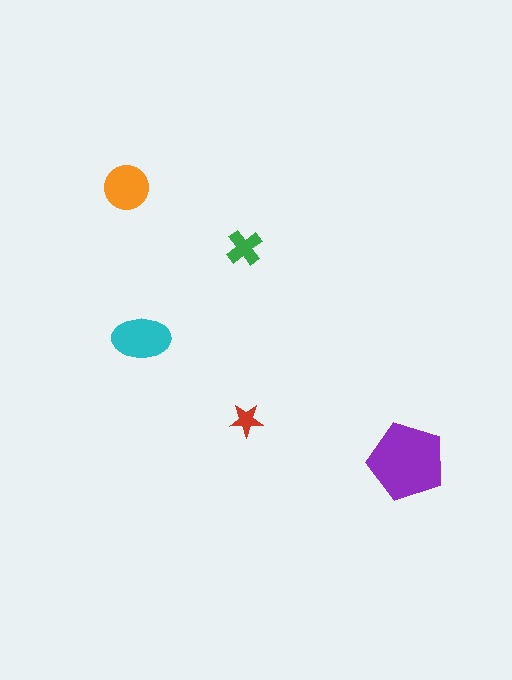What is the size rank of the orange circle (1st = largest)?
3rd.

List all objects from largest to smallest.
The purple pentagon, the cyan ellipse, the orange circle, the green cross, the red star.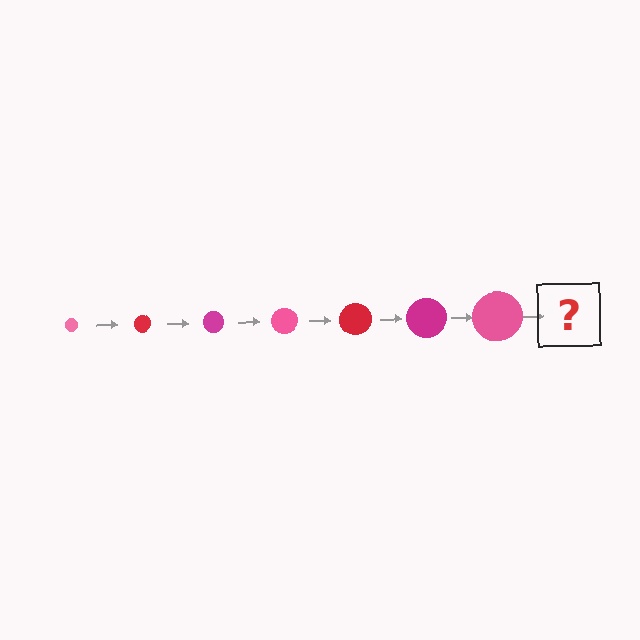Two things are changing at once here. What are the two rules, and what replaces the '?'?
The two rules are that the circle grows larger each step and the color cycles through pink, red, and magenta. The '?' should be a red circle, larger than the previous one.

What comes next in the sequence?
The next element should be a red circle, larger than the previous one.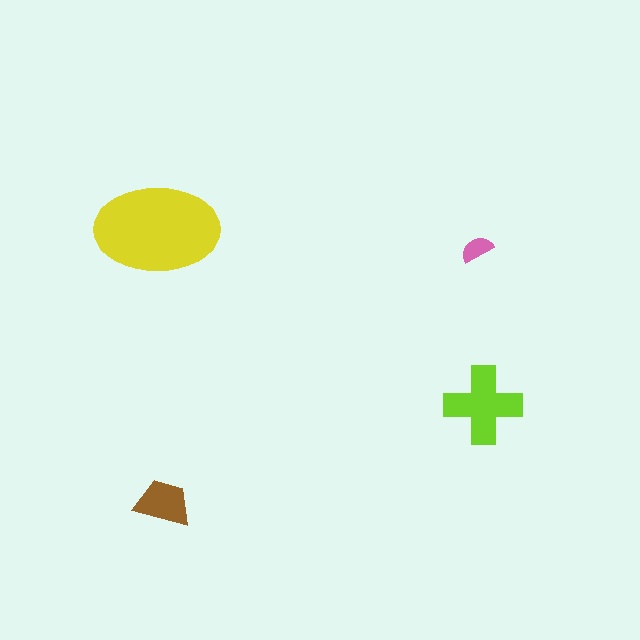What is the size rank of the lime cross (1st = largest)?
2nd.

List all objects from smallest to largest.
The pink semicircle, the brown trapezoid, the lime cross, the yellow ellipse.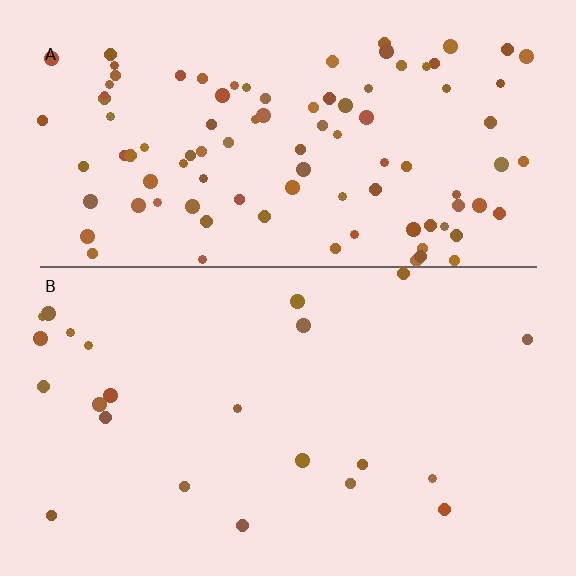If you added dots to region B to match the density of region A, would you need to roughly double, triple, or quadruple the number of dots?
Approximately quadruple.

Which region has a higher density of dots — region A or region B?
A (the top).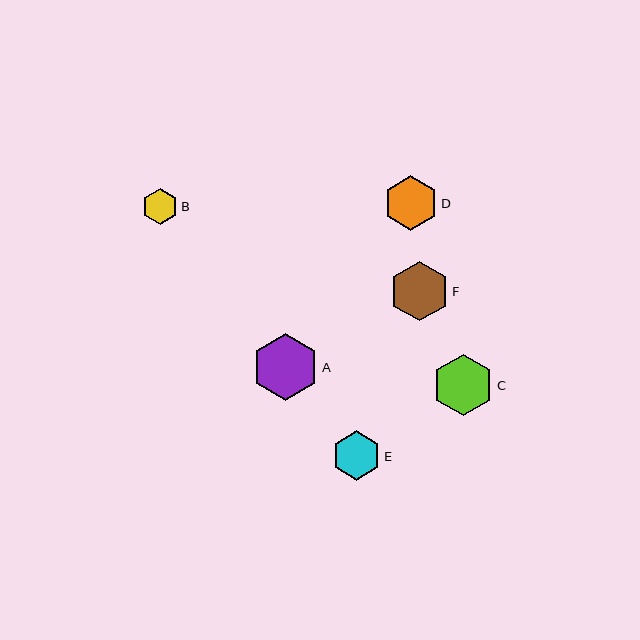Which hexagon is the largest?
Hexagon A is the largest with a size of approximately 67 pixels.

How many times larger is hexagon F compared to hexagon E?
Hexagon F is approximately 1.2 times the size of hexagon E.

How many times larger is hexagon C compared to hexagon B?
Hexagon C is approximately 1.7 times the size of hexagon B.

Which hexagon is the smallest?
Hexagon B is the smallest with a size of approximately 36 pixels.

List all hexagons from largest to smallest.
From largest to smallest: A, C, F, D, E, B.